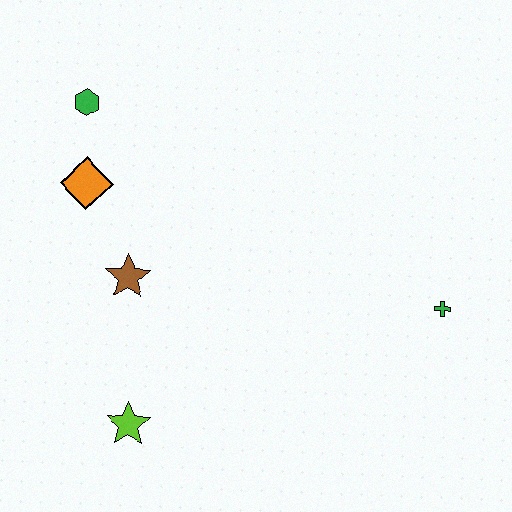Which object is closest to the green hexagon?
The orange diamond is closest to the green hexagon.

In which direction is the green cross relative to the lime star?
The green cross is to the right of the lime star.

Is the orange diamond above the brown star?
Yes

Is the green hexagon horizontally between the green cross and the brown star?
No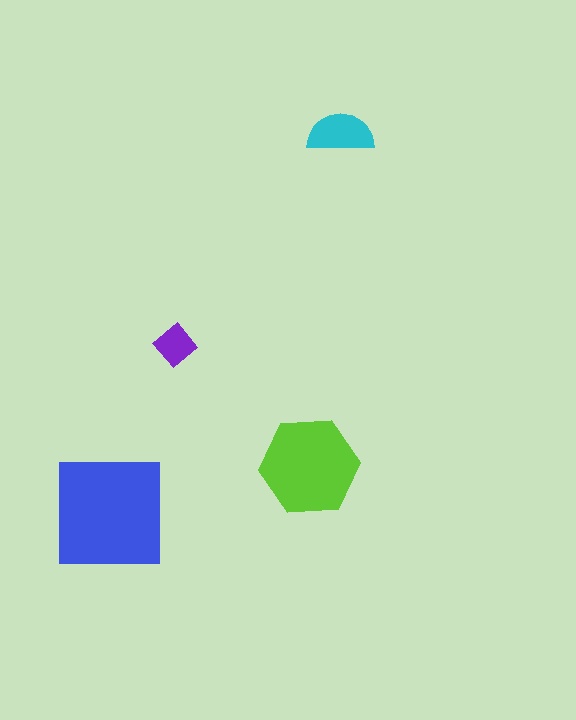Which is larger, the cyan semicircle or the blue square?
The blue square.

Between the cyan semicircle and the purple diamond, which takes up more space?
The cyan semicircle.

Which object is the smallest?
The purple diamond.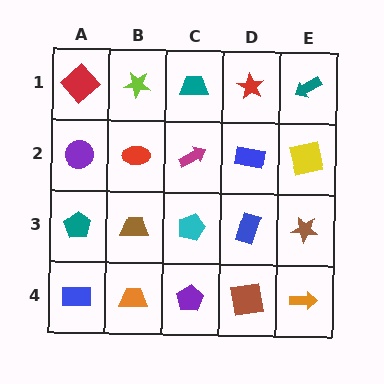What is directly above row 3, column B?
A red ellipse.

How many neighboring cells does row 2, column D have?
4.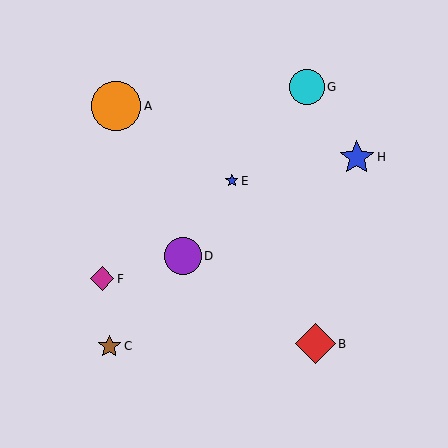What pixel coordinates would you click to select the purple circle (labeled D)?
Click at (183, 256) to select the purple circle D.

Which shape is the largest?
The orange circle (labeled A) is the largest.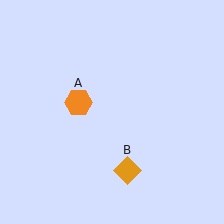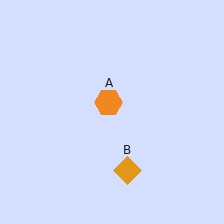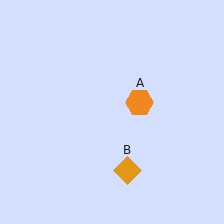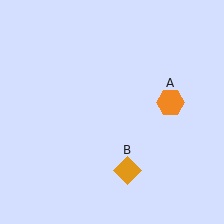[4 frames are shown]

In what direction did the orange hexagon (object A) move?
The orange hexagon (object A) moved right.